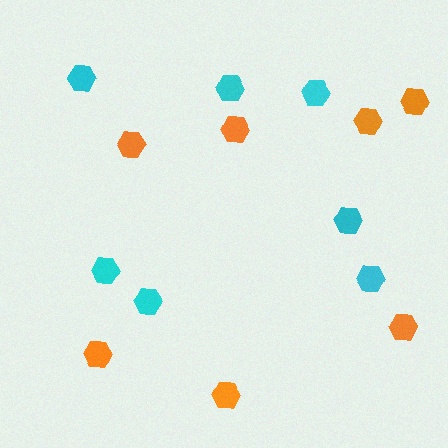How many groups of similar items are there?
There are 2 groups: one group of cyan hexagons (7) and one group of orange hexagons (7).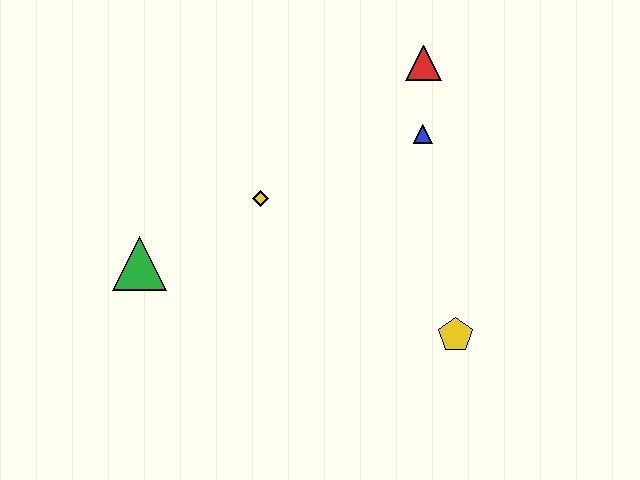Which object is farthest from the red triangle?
The green triangle is farthest from the red triangle.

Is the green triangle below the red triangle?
Yes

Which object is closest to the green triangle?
The yellow diamond is closest to the green triangle.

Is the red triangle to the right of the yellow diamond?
Yes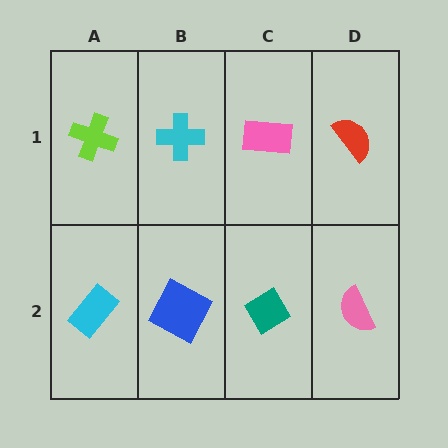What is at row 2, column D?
A pink semicircle.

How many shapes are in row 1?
4 shapes.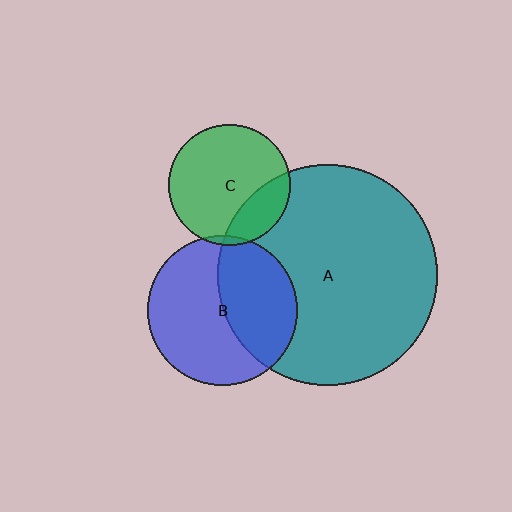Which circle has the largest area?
Circle A (teal).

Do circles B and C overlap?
Yes.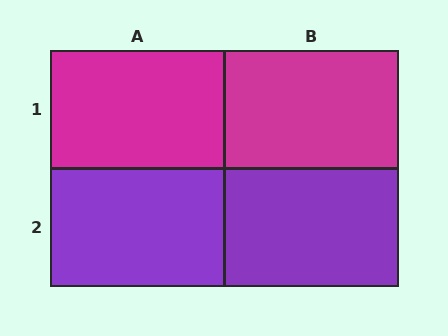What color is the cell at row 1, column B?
Magenta.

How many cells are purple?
2 cells are purple.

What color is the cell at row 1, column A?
Magenta.